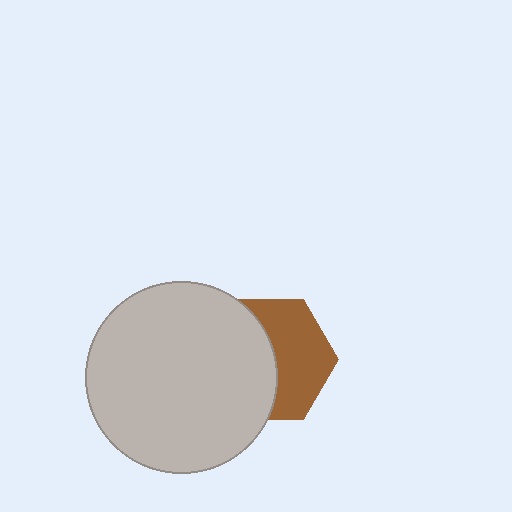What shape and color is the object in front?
The object in front is a light gray circle.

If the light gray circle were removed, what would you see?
You would see the complete brown hexagon.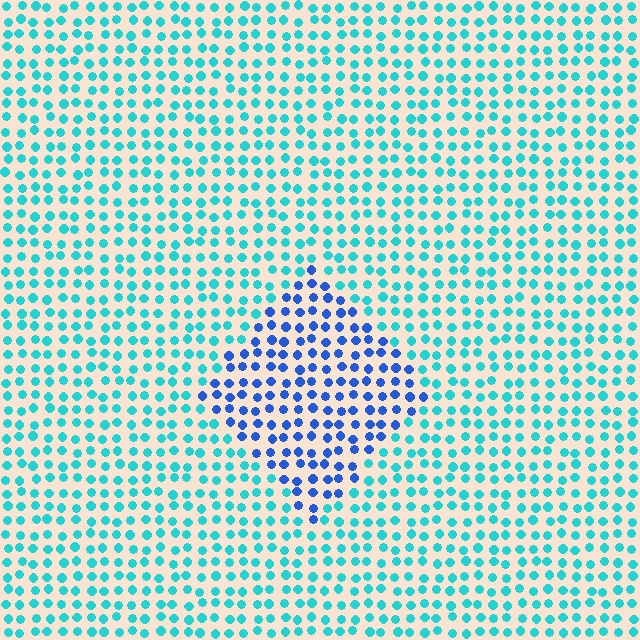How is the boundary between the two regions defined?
The boundary is defined purely by a slight shift in hue (about 43 degrees). Spacing, size, and orientation are identical on both sides.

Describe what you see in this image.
The image is filled with small cyan elements in a uniform arrangement. A diamond-shaped region is visible where the elements are tinted to a slightly different hue, forming a subtle color boundary.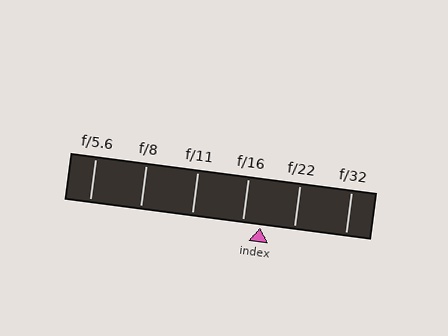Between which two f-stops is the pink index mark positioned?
The index mark is between f/16 and f/22.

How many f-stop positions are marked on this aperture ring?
There are 6 f-stop positions marked.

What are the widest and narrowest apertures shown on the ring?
The widest aperture shown is f/5.6 and the narrowest is f/32.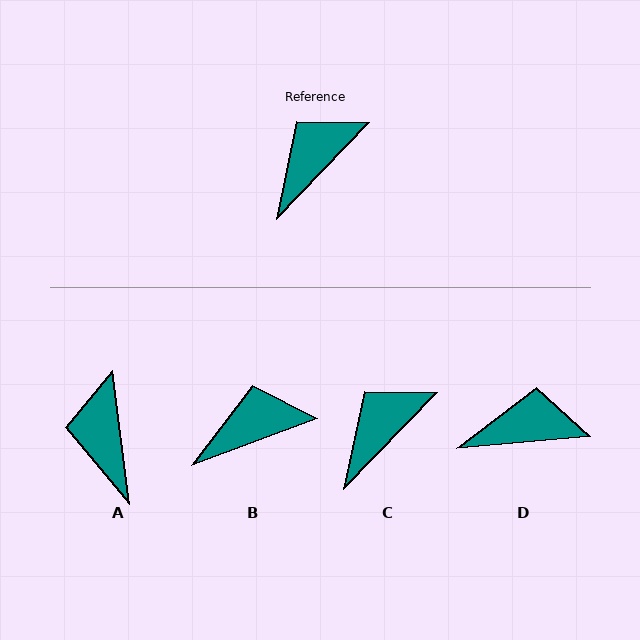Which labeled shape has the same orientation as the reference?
C.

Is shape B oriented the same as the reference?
No, it is off by about 26 degrees.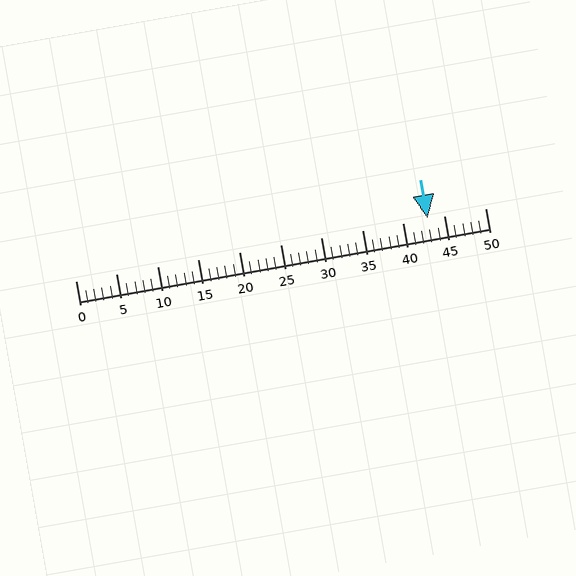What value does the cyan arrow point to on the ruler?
The cyan arrow points to approximately 43.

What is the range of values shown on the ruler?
The ruler shows values from 0 to 50.